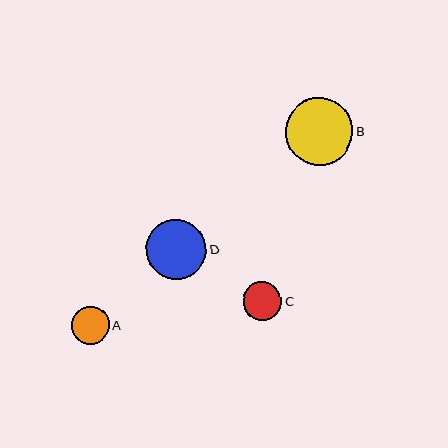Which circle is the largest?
Circle B is the largest with a size of approximately 67 pixels.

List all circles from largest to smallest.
From largest to smallest: B, D, C, A.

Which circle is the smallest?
Circle A is the smallest with a size of approximately 38 pixels.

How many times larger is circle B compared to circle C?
Circle B is approximately 1.7 times the size of circle C.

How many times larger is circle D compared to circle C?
Circle D is approximately 1.6 times the size of circle C.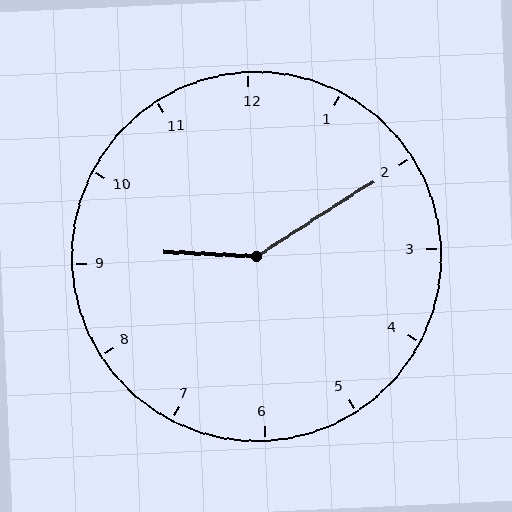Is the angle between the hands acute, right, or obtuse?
It is obtuse.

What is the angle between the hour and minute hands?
Approximately 145 degrees.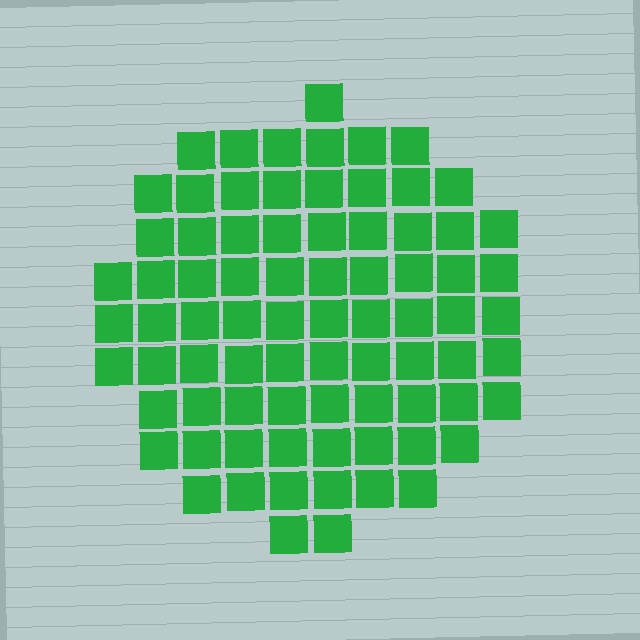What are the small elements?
The small elements are squares.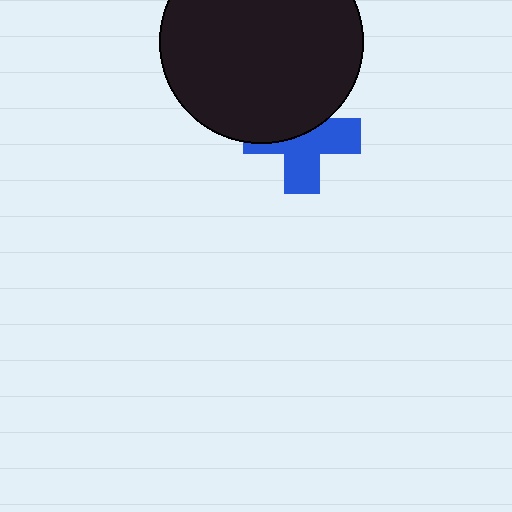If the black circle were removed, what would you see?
You would see the complete blue cross.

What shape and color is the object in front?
The object in front is a black circle.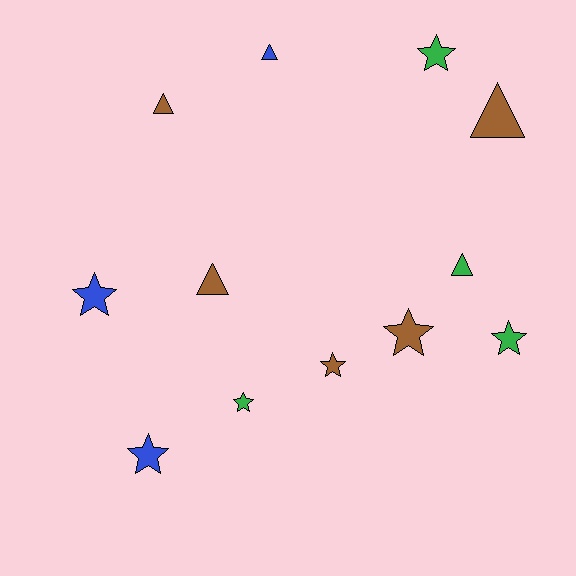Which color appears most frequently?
Brown, with 5 objects.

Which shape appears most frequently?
Star, with 7 objects.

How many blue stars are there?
There are 2 blue stars.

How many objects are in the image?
There are 12 objects.